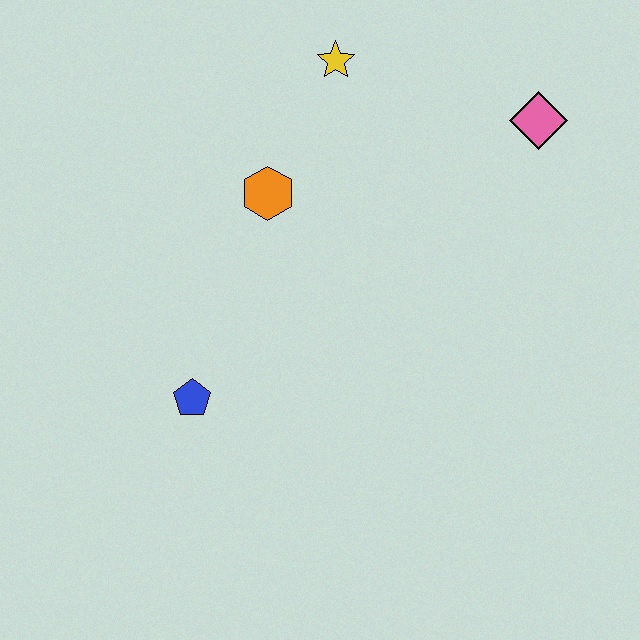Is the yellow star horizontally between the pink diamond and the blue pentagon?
Yes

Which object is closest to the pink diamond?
The yellow star is closest to the pink diamond.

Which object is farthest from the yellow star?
The blue pentagon is farthest from the yellow star.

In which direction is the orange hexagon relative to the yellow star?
The orange hexagon is below the yellow star.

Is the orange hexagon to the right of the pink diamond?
No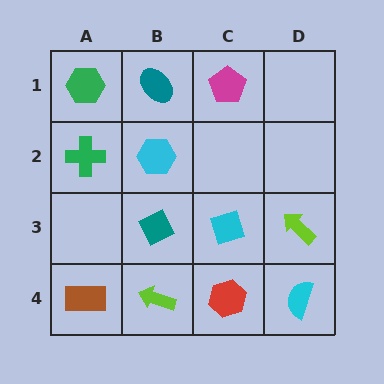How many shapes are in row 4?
4 shapes.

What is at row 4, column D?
A cyan semicircle.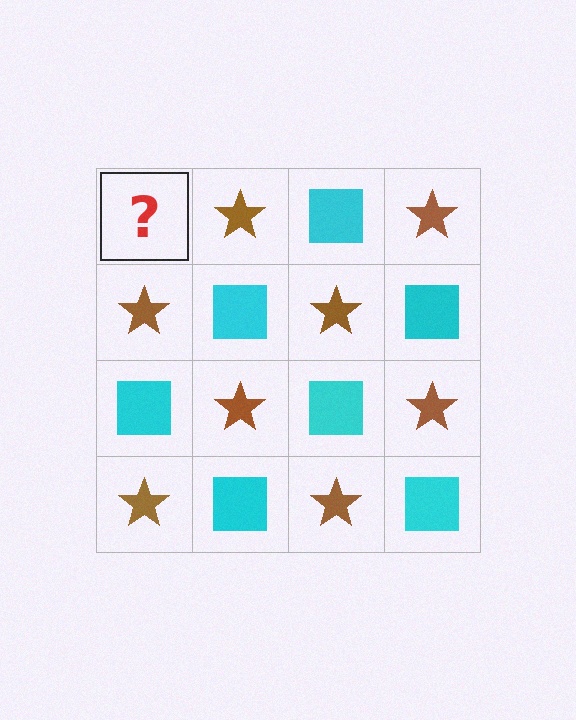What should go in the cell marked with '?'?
The missing cell should contain a cyan square.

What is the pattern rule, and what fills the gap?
The rule is that it alternates cyan square and brown star in a checkerboard pattern. The gap should be filled with a cyan square.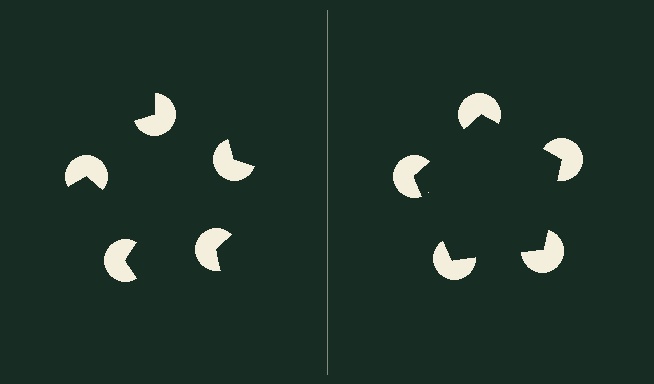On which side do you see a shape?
An illusory pentagon appears on the right side. On the left side the wedge cuts are rotated, so no coherent shape forms.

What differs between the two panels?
The pac-man discs are positioned identically on both sides; only the wedge orientations differ. On the right they align to a pentagon; on the left they are misaligned.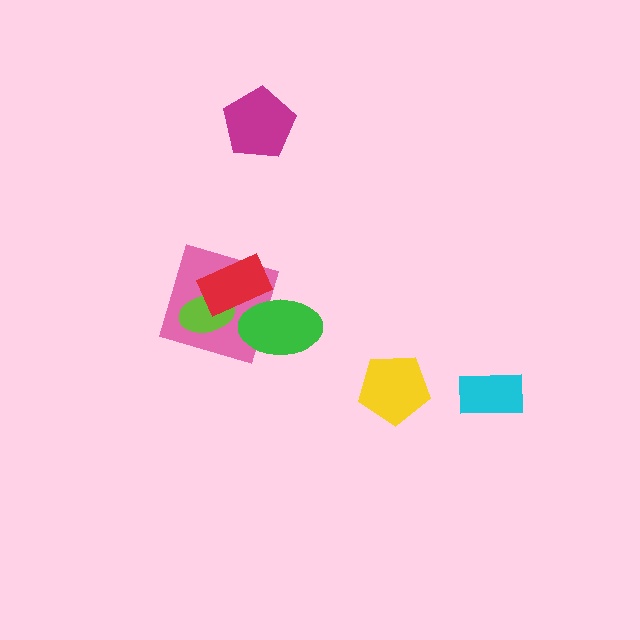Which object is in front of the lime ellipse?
The red rectangle is in front of the lime ellipse.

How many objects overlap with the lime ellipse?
2 objects overlap with the lime ellipse.